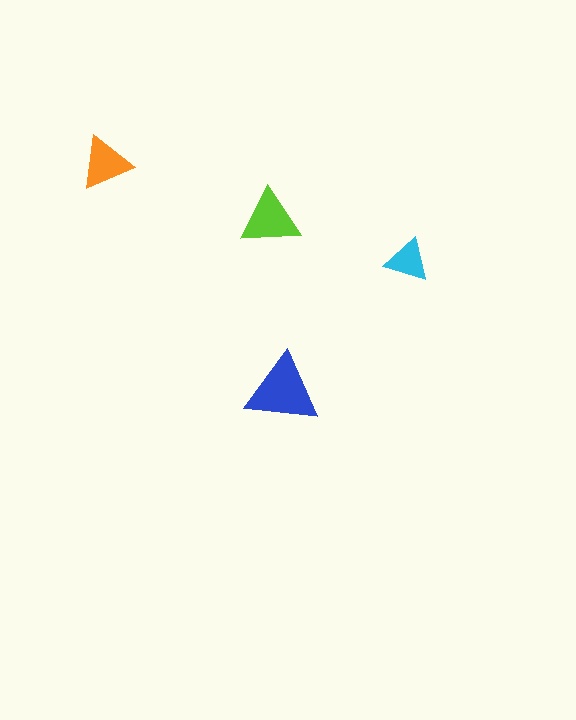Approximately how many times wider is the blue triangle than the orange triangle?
About 1.5 times wider.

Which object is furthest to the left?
The orange triangle is leftmost.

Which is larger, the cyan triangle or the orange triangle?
The orange one.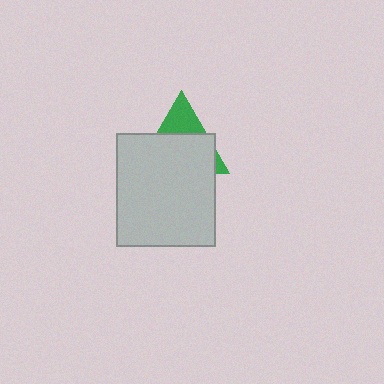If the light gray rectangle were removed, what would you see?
You would see the complete green triangle.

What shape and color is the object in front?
The object in front is a light gray rectangle.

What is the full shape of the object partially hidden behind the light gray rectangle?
The partially hidden object is a green triangle.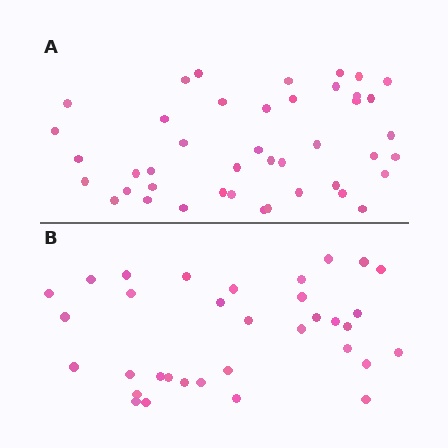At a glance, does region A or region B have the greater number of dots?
Region A (the top region) has more dots.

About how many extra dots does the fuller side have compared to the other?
Region A has roughly 8 or so more dots than region B.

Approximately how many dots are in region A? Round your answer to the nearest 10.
About 40 dots. (The exact count is 43, which rounds to 40.)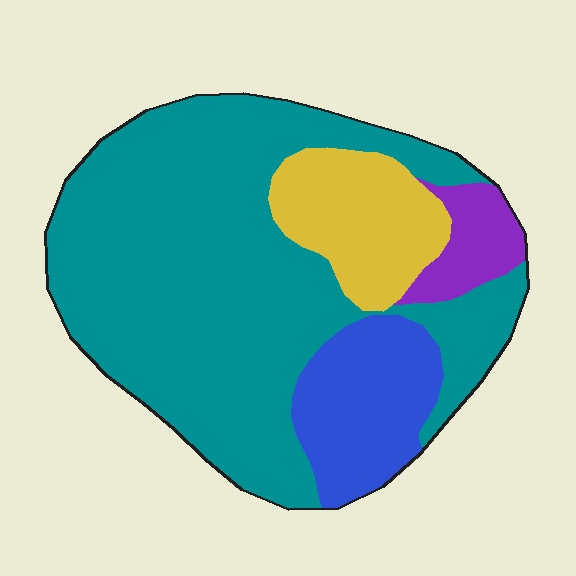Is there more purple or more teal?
Teal.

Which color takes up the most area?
Teal, at roughly 65%.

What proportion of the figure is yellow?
Yellow takes up about one eighth (1/8) of the figure.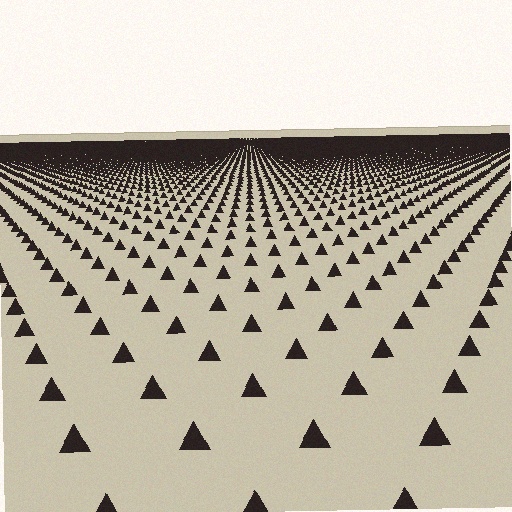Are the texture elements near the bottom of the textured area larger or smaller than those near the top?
Larger. Near the bottom, elements are closer to the viewer and appear at a bigger on-screen size.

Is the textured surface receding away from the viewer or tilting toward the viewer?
The surface is receding away from the viewer. Texture elements get smaller and denser toward the top.